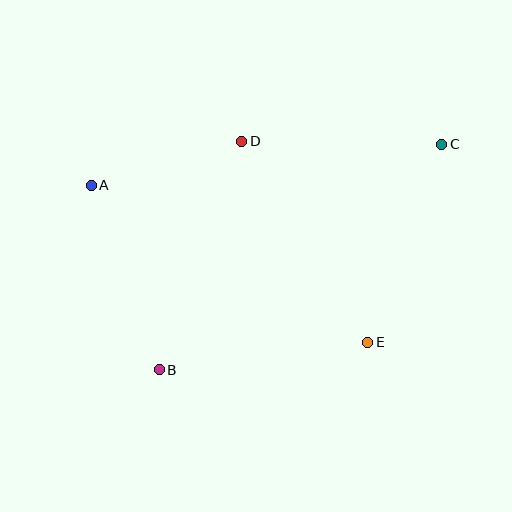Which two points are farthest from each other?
Points B and C are farthest from each other.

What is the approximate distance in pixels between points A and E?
The distance between A and E is approximately 318 pixels.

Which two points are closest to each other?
Points A and D are closest to each other.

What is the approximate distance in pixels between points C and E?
The distance between C and E is approximately 211 pixels.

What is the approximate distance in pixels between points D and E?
The distance between D and E is approximately 237 pixels.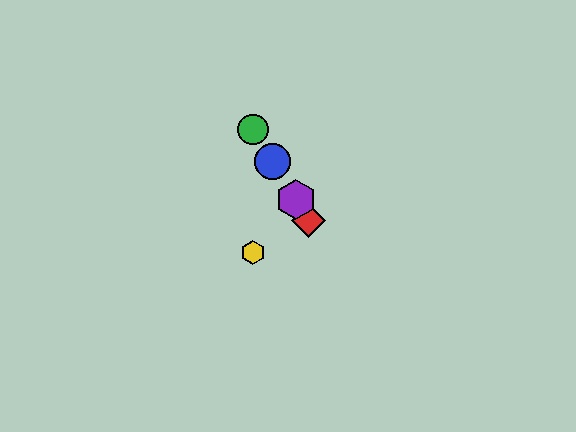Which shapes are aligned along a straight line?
The red diamond, the blue circle, the green circle, the purple hexagon are aligned along a straight line.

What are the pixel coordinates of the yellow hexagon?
The yellow hexagon is at (253, 252).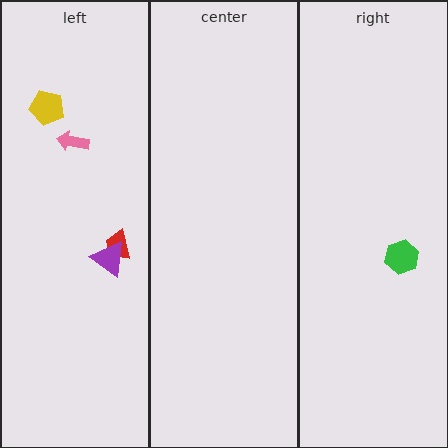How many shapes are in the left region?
4.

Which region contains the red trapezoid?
The left region.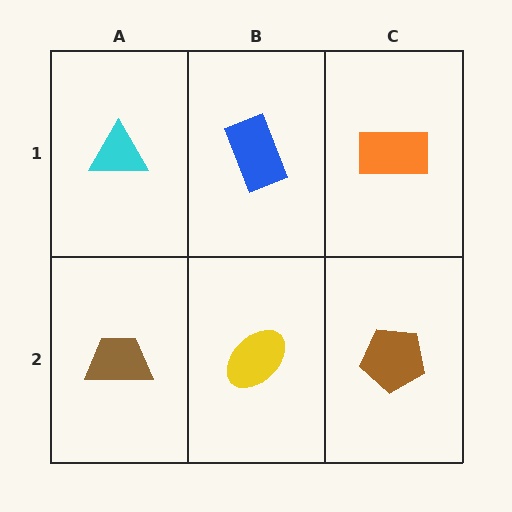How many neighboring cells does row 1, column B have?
3.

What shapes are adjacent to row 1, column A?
A brown trapezoid (row 2, column A), a blue rectangle (row 1, column B).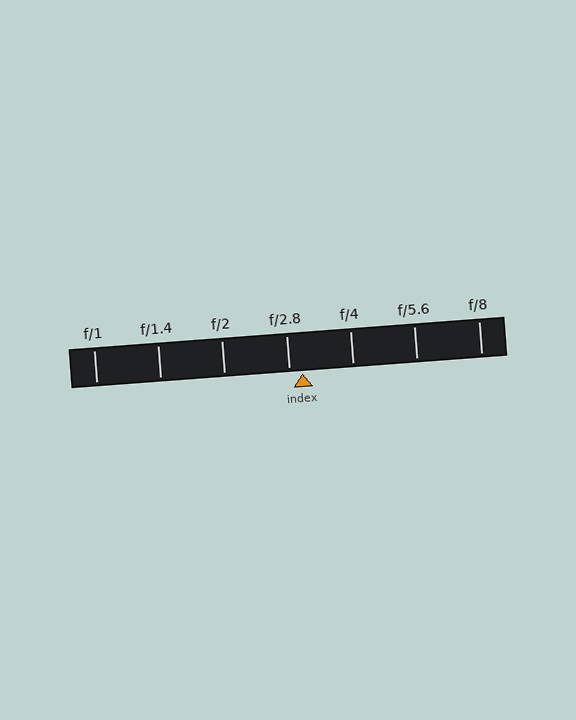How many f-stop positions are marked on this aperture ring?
There are 7 f-stop positions marked.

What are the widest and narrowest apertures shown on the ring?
The widest aperture shown is f/1 and the narrowest is f/8.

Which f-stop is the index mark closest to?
The index mark is closest to f/2.8.